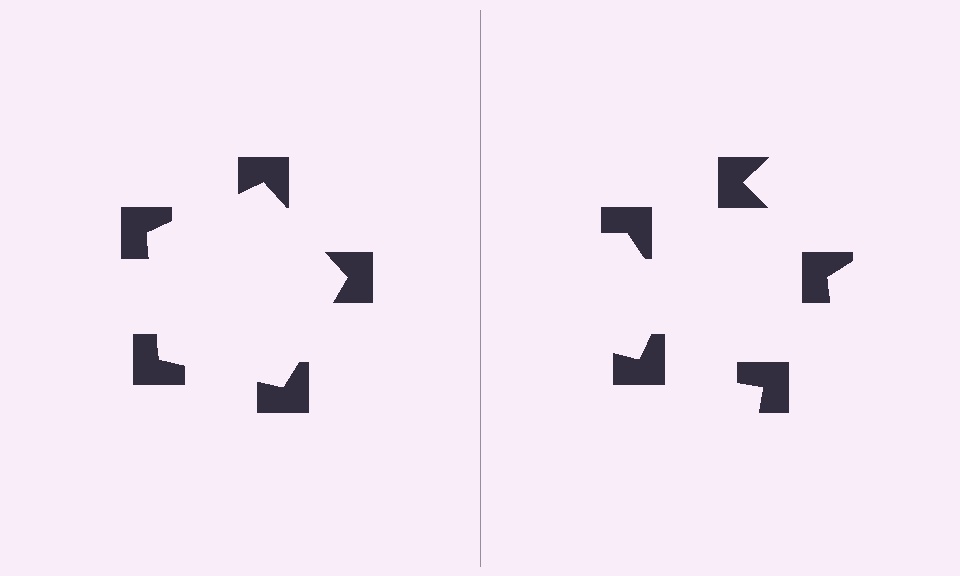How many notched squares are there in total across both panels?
10 — 5 on each side.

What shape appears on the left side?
An illusory pentagon.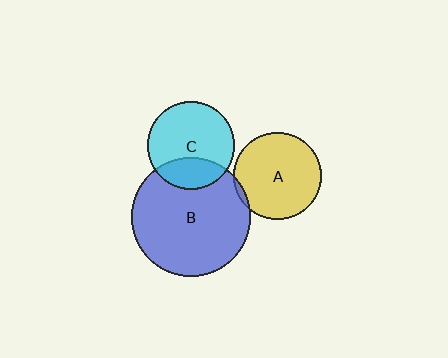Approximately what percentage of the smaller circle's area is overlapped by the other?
Approximately 5%.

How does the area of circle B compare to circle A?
Approximately 1.9 times.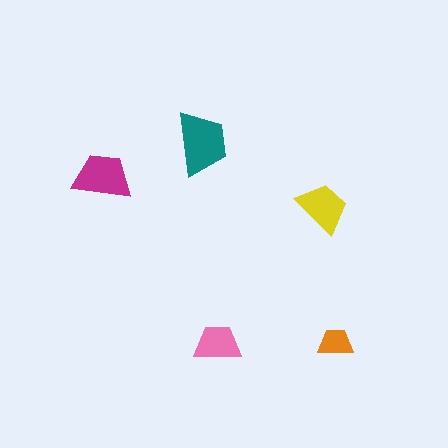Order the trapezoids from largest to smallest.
the teal one, the magenta one, the yellow one, the pink one, the orange one.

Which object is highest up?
The teal trapezoid is topmost.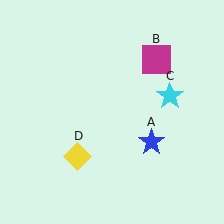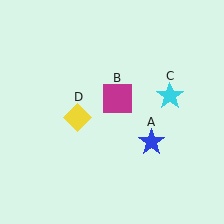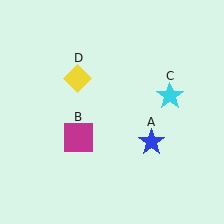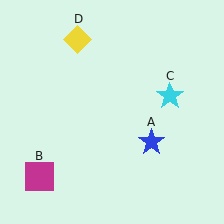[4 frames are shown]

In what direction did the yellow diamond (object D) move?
The yellow diamond (object D) moved up.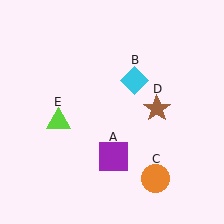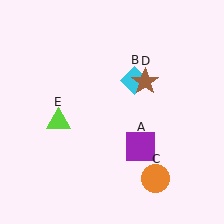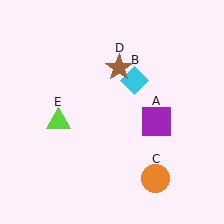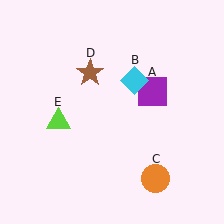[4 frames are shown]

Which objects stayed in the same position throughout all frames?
Cyan diamond (object B) and orange circle (object C) and lime triangle (object E) remained stationary.